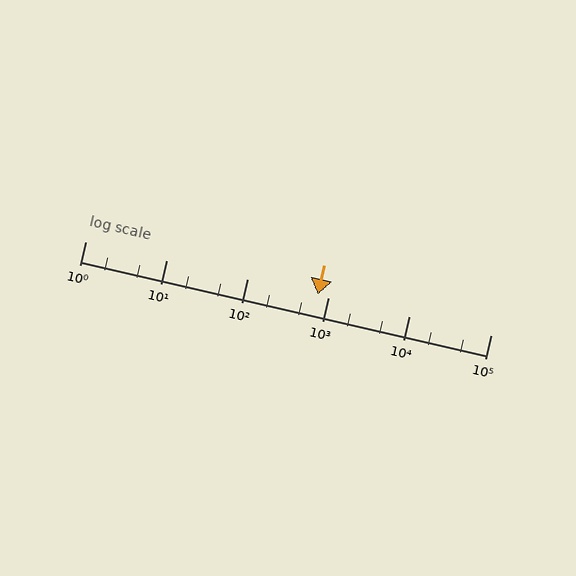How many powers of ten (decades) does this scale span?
The scale spans 5 decades, from 1 to 100000.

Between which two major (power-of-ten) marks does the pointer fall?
The pointer is between 100 and 1000.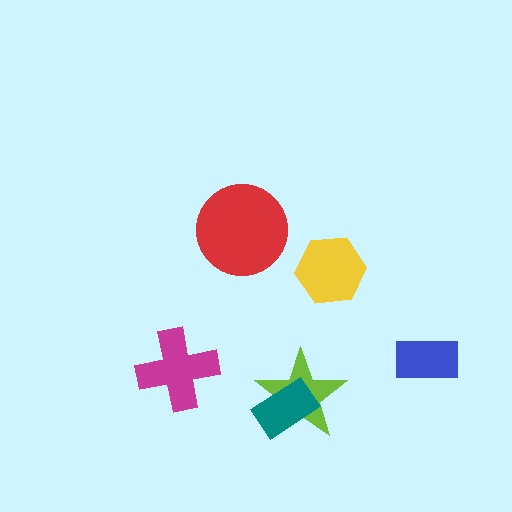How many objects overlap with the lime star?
1 object overlaps with the lime star.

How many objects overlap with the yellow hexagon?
0 objects overlap with the yellow hexagon.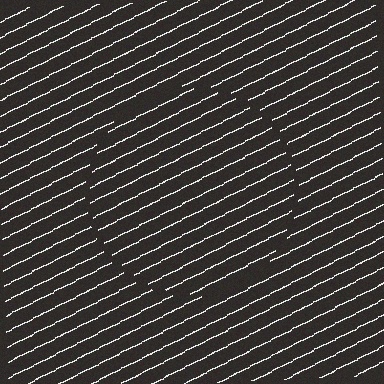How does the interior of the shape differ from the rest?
The interior of the shape contains the same grating, shifted by half a period — the contour is defined by the phase discontinuity where line-ends from the inner and outer gratings abut.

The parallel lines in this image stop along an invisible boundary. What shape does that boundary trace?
An illusory circle. The interior of the shape contains the same grating, shifted by half a period — the contour is defined by the phase discontinuity where line-ends from the inner and outer gratings abut.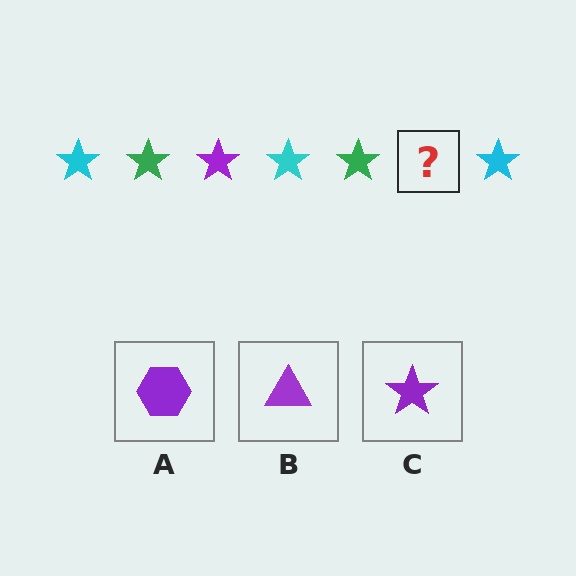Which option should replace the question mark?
Option C.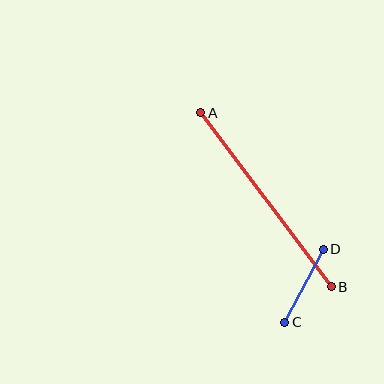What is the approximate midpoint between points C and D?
The midpoint is at approximately (304, 286) pixels.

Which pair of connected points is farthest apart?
Points A and B are farthest apart.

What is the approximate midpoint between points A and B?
The midpoint is at approximately (266, 200) pixels.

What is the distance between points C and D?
The distance is approximately 83 pixels.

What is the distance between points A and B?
The distance is approximately 218 pixels.